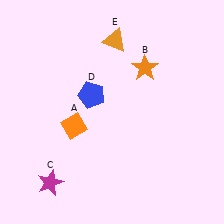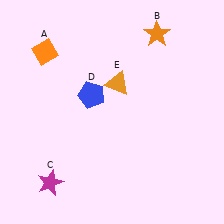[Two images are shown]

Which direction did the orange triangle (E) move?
The orange triangle (E) moved down.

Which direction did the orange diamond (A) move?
The orange diamond (A) moved up.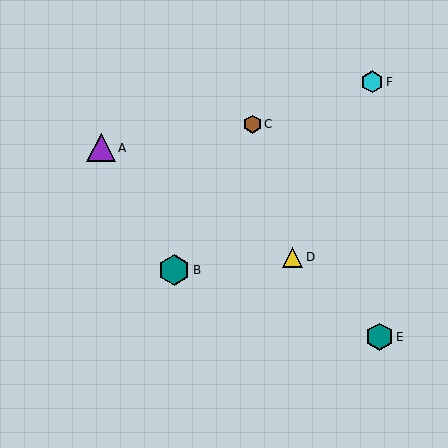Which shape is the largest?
The teal hexagon (labeled B) is the largest.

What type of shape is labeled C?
Shape C is a brown hexagon.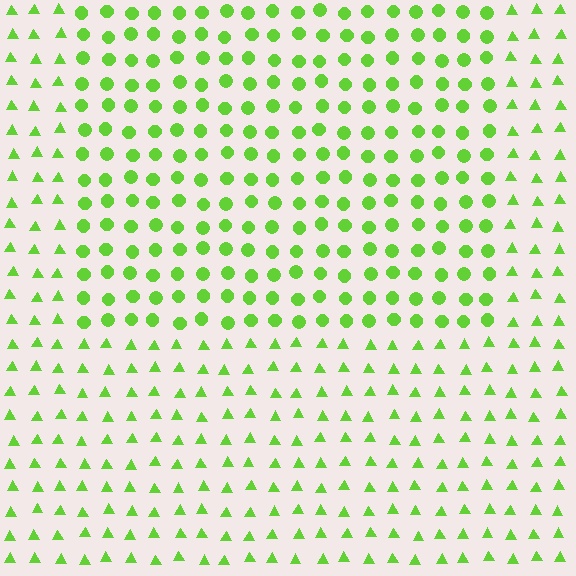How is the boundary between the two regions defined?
The boundary is defined by a change in element shape: circles inside vs. triangles outside. All elements share the same color and spacing.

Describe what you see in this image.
The image is filled with small lime elements arranged in a uniform grid. A rectangle-shaped region contains circles, while the surrounding area contains triangles. The boundary is defined purely by the change in element shape.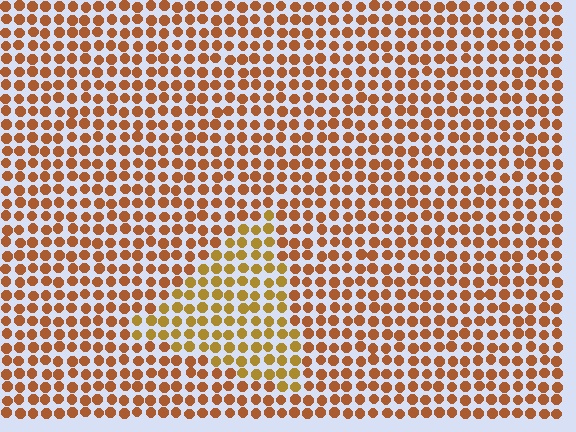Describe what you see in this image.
The image is filled with small brown elements in a uniform arrangement. A triangle-shaped region is visible where the elements are tinted to a slightly different hue, forming a subtle color boundary.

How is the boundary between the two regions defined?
The boundary is defined purely by a slight shift in hue (about 24 degrees). Spacing, size, and orientation are identical on both sides.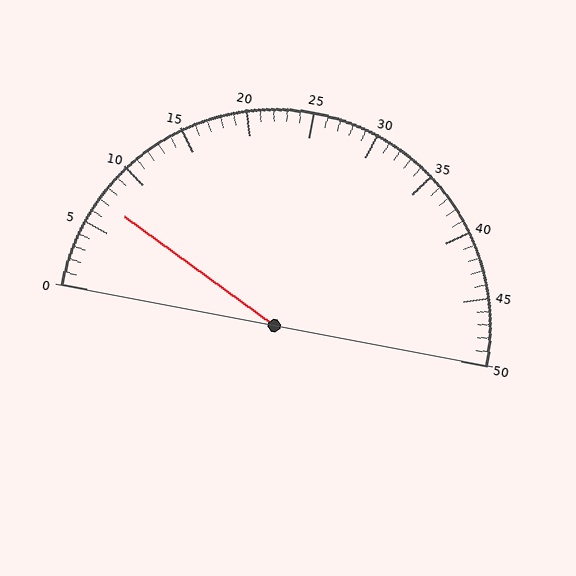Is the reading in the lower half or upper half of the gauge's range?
The reading is in the lower half of the range (0 to 50).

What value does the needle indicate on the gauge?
The needle indicates approximately 7.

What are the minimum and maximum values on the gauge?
The gauge ranges from 0 to 50.